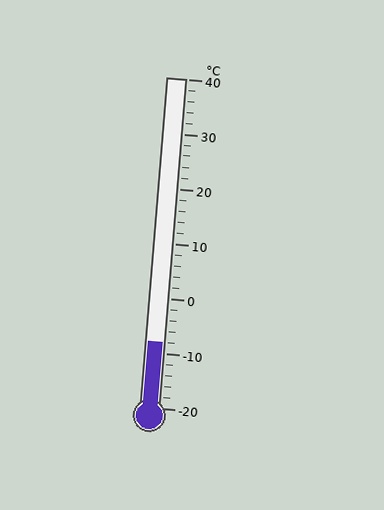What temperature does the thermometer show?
The thermometer shows approximately -8°C.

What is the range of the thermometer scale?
The thermometer scale ranges from -20°C to 40°C.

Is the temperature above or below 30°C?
The temperature is below 30°C.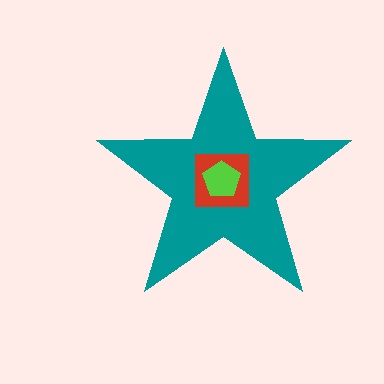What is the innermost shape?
The lime pentagon.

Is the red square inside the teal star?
Yes.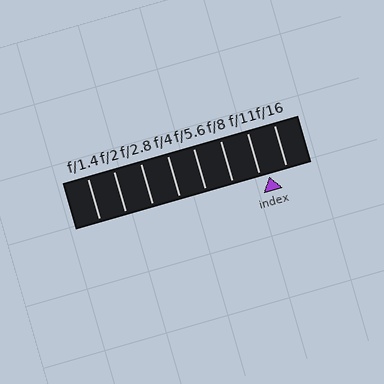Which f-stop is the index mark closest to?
The index mark is closest to f/11.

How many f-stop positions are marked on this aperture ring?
There are 8 f-stop positions marked.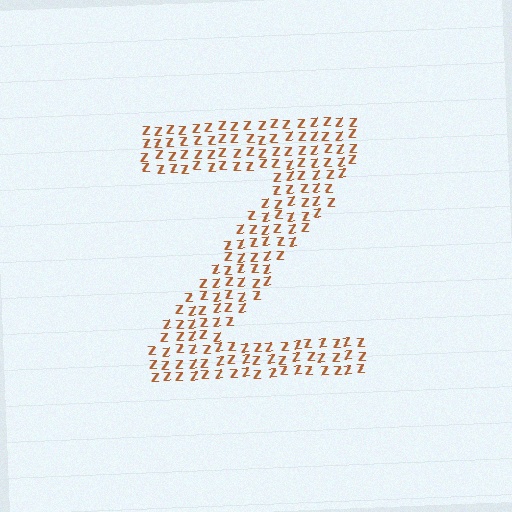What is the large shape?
The large shape is the letter Z.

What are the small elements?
The small elements are letter Z's.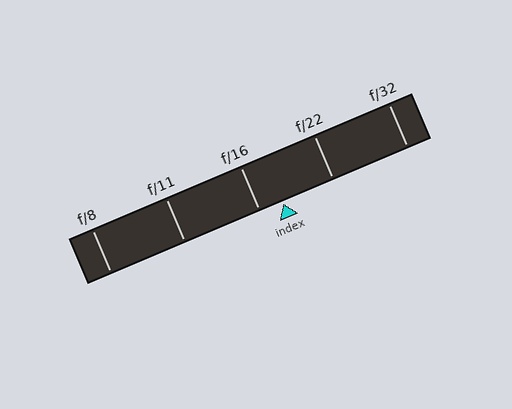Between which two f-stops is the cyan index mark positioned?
The index mark is between f/16 and f/22.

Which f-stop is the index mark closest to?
The index mark is closest to f/16.